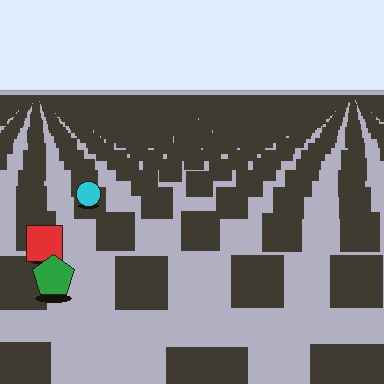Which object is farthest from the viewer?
The cyan circle is farthest from the viewer. It appears smaller and the ground texture around it is denser.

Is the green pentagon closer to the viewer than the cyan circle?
Yes. The green pentagon is closer — you can tell from the texture gradient: the ground texture is coarser near it.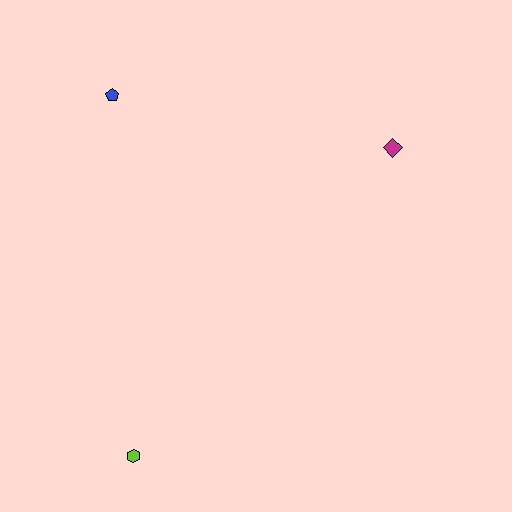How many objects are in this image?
There are 3 objects.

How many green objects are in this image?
There are no green objects.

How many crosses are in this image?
There are no crosses.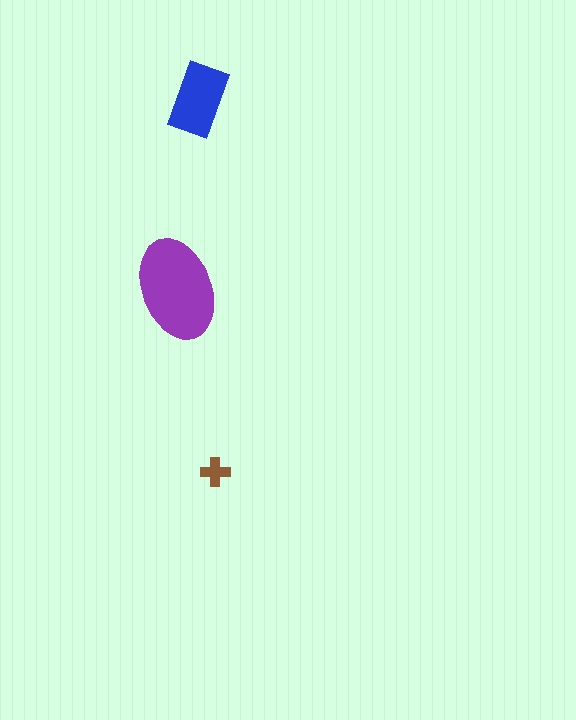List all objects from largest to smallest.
The purple ellipse, the blue rectangle, the brown cross.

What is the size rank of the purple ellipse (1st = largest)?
1st.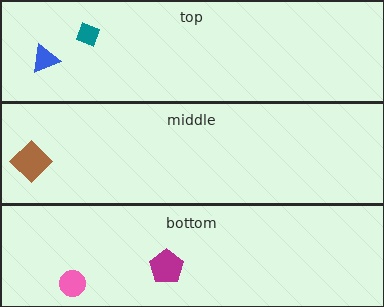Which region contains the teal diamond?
The top region.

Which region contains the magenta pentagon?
The bottom region.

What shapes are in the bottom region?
The magenta pentagon, the pink circle.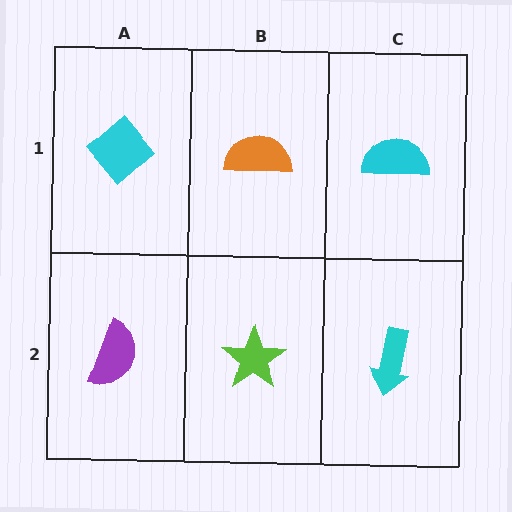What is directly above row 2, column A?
A cyan diamond.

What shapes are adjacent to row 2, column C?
A cyan semicircle (row 1, column C), a lime star (row 2, column B).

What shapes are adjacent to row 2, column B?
An orange semicircle (row 1, column B), a purple semicircle (row 2, column A), a cyan arrow (row 2, column C).